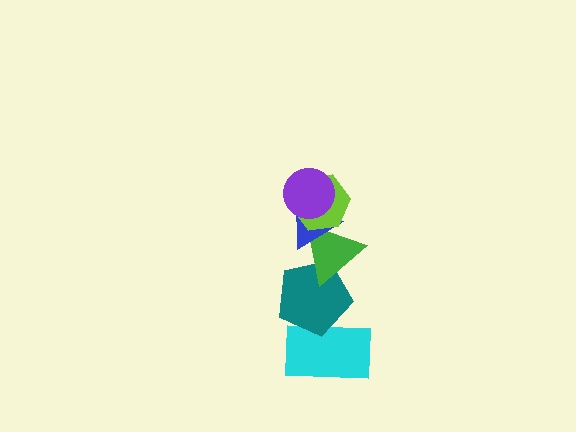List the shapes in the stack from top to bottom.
From top to bottom: the purple circle, the lime hexagon, the blue triangle, the green triangle, the teal pentagon, the cyan rectangle.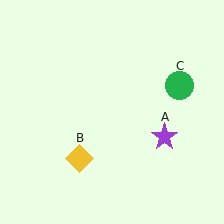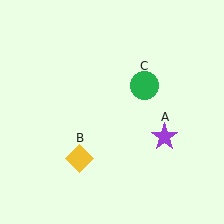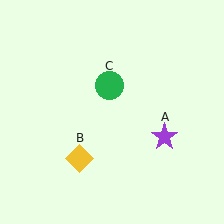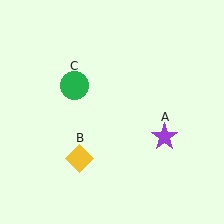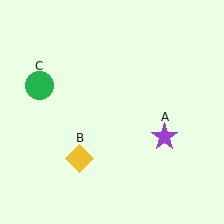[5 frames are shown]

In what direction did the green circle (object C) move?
The green circle (object C) moved left.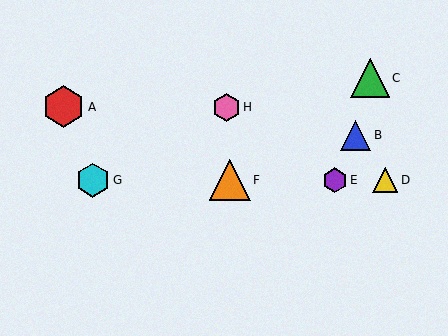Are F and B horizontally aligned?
No, F is at y≈180 and B is at y≈135.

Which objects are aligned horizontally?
Objects D, E, F, G are aligned horizontally.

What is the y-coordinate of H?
Object H is at y≈107.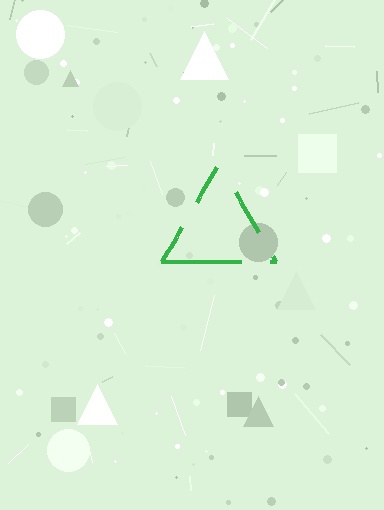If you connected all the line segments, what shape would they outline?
They would outline a triangle.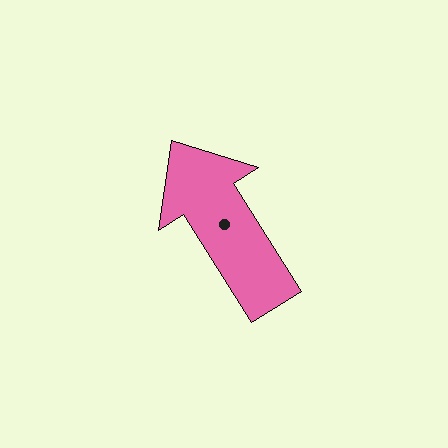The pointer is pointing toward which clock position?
Roughly 11 o'clock.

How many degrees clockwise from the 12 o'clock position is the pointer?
Approximately 328 degrees.